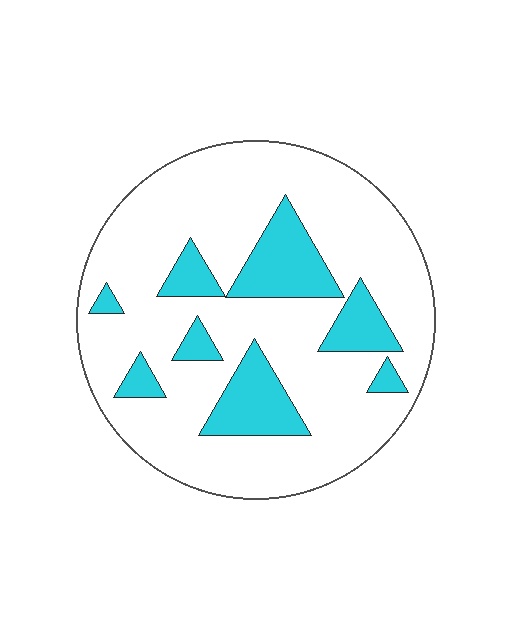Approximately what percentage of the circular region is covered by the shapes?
Approximately 20%.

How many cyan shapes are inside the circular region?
8.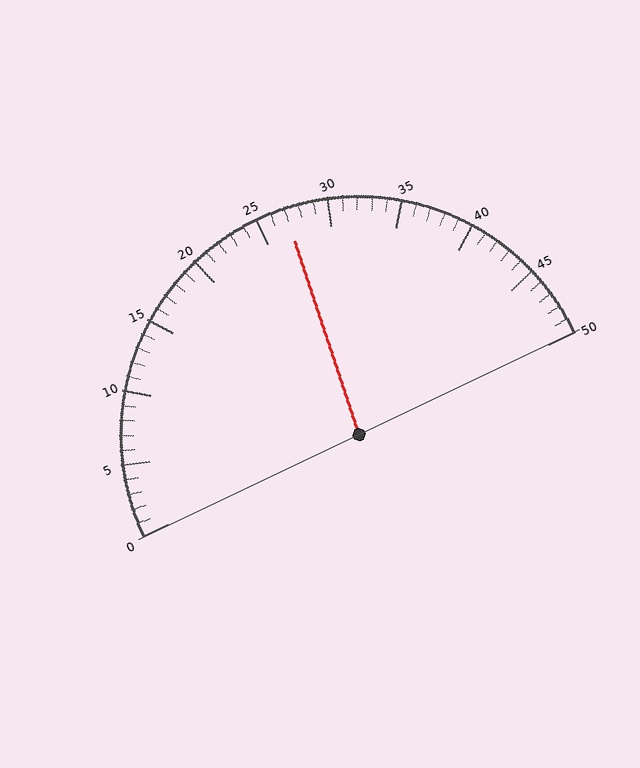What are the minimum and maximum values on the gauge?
The gauge ranges from 0 to 50.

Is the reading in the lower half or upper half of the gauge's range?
The reading is in the upper half of the range (0 to 50).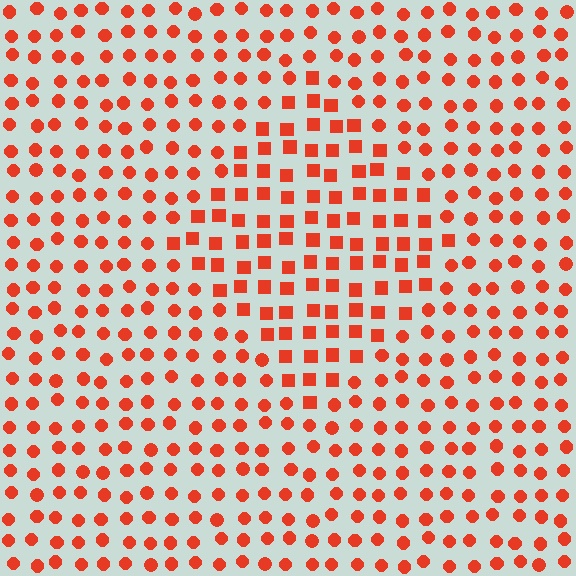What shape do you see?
I see a diamond.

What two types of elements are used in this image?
The image uses squares inside the diamond region and circles outside it.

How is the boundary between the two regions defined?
The boundary is defined by a change in element shape: squares inside vs. circles outside. All elements share the same color and spacing.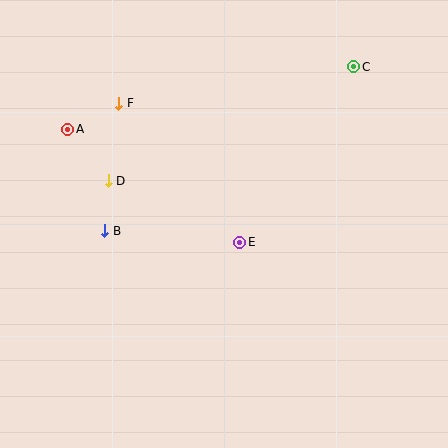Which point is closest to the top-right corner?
Point C is closest to the top-right corner.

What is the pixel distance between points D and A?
The distance between D and A is 66 pixels.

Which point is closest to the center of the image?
Point E at (240, 242) is closest to the center.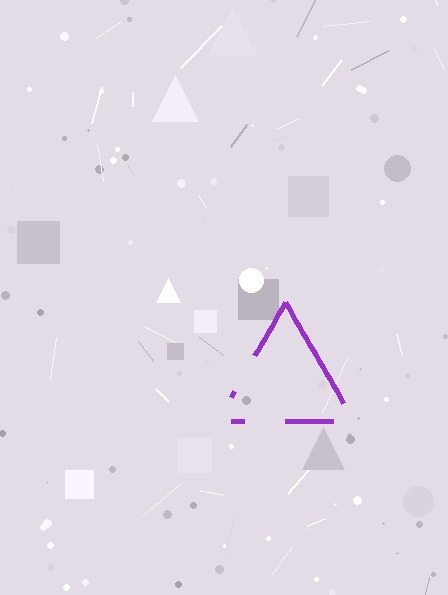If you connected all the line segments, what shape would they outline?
They would outline a triangle.